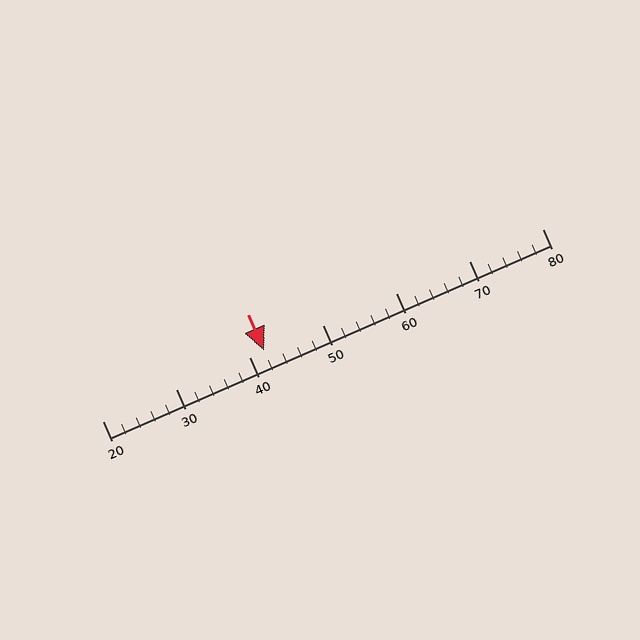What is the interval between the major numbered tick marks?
The major tick marks are spaced 10 units apart.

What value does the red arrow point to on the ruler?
The red arrow points to approximately 42.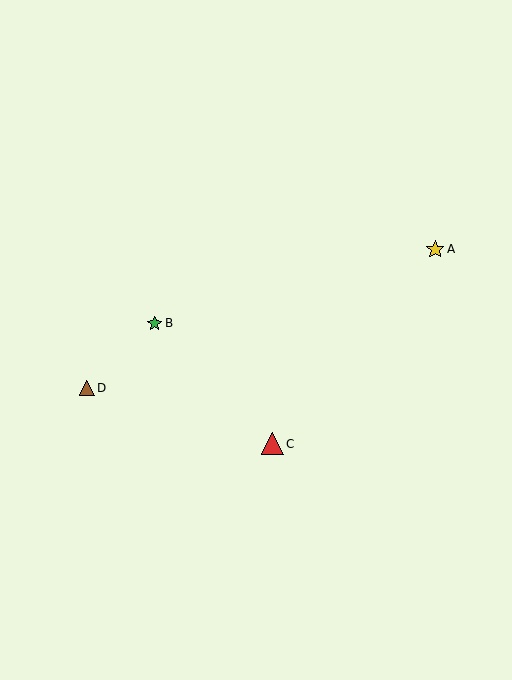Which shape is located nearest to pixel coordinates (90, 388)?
The brown triangle (labeled D) at (87, 388) is nearest to that location.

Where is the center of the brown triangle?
The center of the brown triangle is at (87, 388).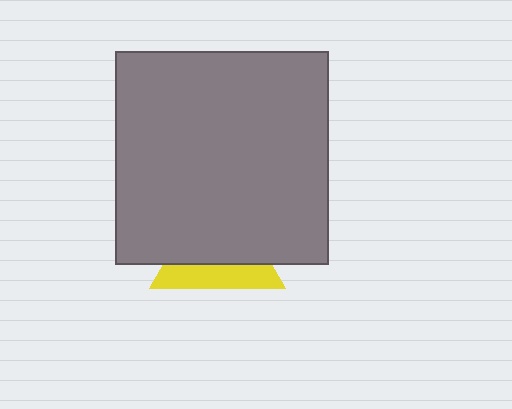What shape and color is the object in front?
The object in front is a gray square.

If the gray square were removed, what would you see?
You would see the complete yellow triangle.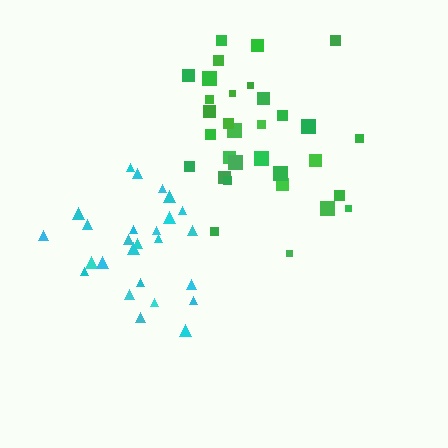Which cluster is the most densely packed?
Cyan.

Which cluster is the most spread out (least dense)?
Green.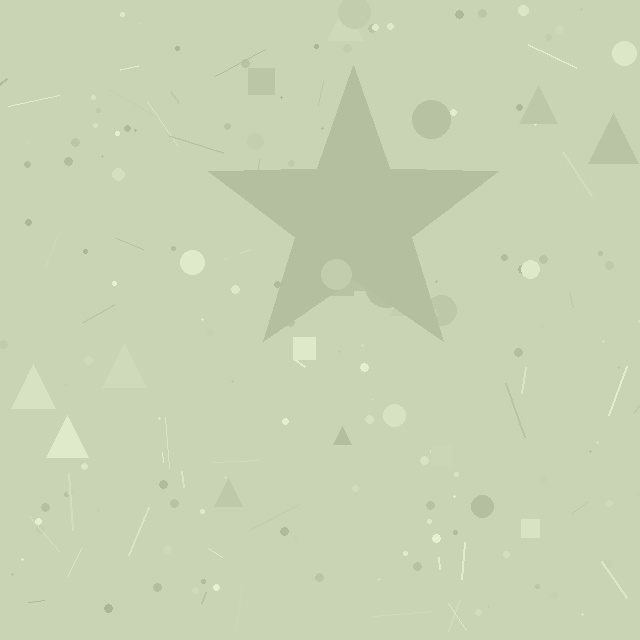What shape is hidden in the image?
A star is hidden in the image.